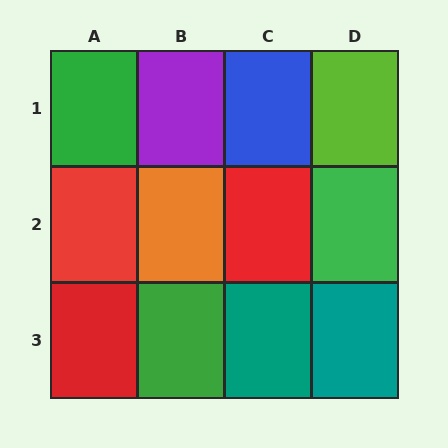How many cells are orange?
1 cell is orange.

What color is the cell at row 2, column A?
Red.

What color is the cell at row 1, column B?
Purple.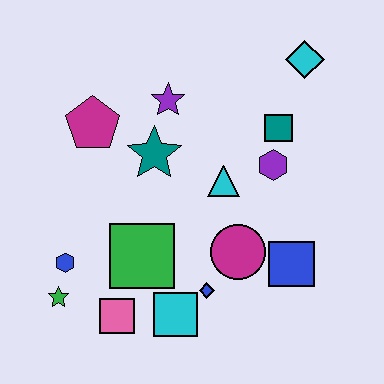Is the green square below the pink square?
No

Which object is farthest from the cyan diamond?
The green star is farthest from the cyan diamond.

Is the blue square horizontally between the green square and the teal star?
No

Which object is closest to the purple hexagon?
The teal square is closest to the purple hexagon.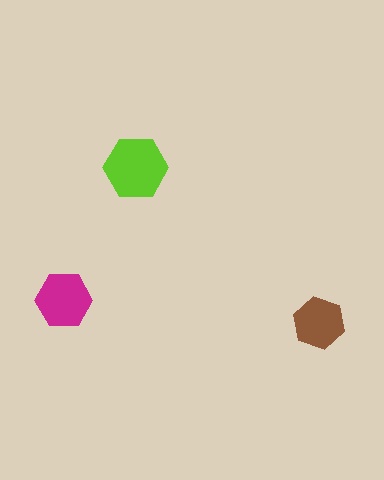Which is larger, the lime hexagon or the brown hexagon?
The lime one.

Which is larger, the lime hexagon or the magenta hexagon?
The lime one.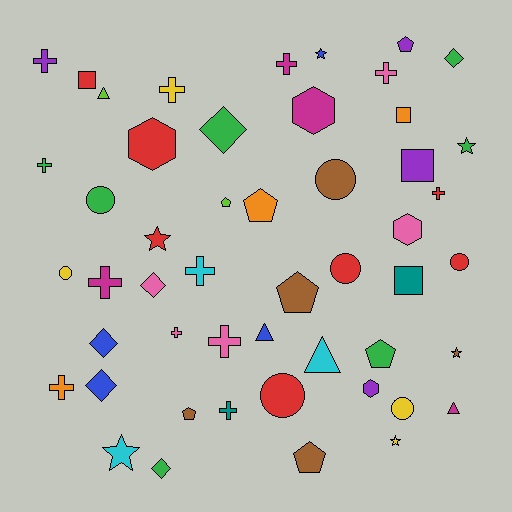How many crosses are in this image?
There are 12 crosses.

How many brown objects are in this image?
There are 5 brown objects.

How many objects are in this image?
There are 50 objects.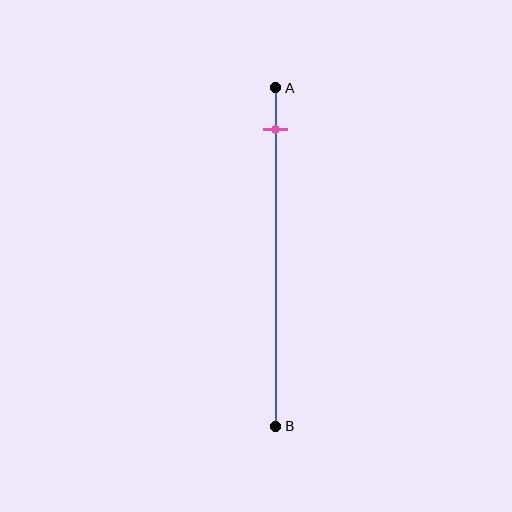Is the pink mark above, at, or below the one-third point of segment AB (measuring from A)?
The pink mark is above the one-third point of segment AB.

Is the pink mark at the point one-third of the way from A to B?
No, the mark is at about 10% from A, not at the 33% one-third point.